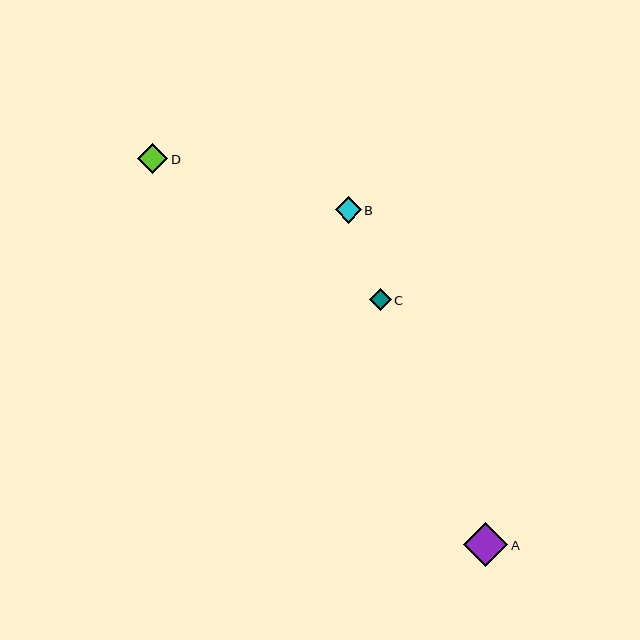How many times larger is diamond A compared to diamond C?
Diamond A is approximately 2.0 times the size of diamond C.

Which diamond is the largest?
Diamond A is the largest with a size of approximately 44 pixels.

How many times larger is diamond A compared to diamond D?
Diamond A is approximately 1.5 times the size of diamond D.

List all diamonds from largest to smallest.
From largest to smallest: A, D, B, C.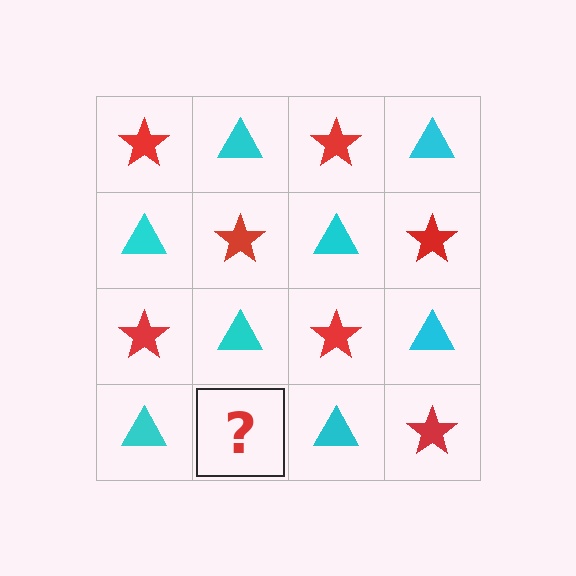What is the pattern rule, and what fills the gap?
The rule is that it alternates red star and cyan triangle in a checkerboard pattern. The gap should be filled with a red star.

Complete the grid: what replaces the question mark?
The question mark should be replaced with a red star.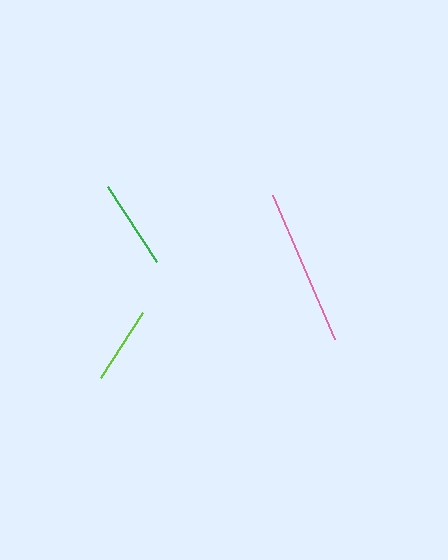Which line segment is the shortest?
The lime line is the shortest at approximately 77 pixels.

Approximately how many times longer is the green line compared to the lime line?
The green line is approximately 1.2 times the length of the lime line.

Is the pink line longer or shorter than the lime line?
The pink line is longer than the lime line.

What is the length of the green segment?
The green segment is approximately 89 pixels long.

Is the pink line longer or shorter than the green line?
The pink line is longer than the green line.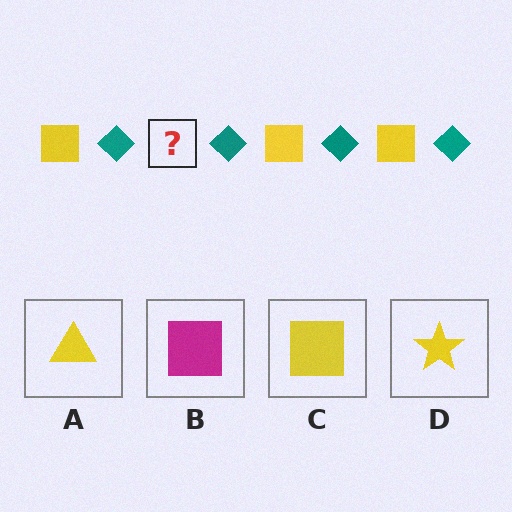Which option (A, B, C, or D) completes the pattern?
C.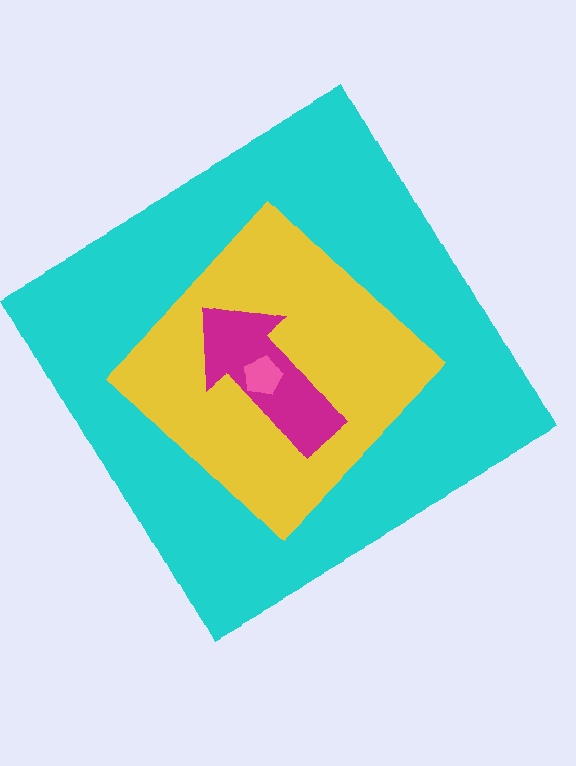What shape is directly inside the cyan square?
The yellow diamond.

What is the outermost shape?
The cyan square.